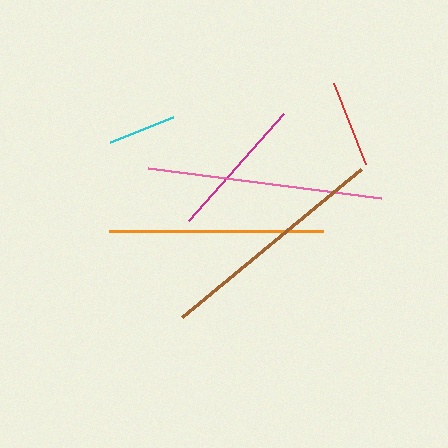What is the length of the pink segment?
The pink segment is approximately 235 pixels long.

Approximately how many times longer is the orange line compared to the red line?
The orange line is approximately 2.5 times the length of the red line.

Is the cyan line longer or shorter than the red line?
The red line is longer than the cyan line.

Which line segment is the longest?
The pink line is the longest at approximately 235 pixels.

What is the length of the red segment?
The red segment is approximately 86 pixels long.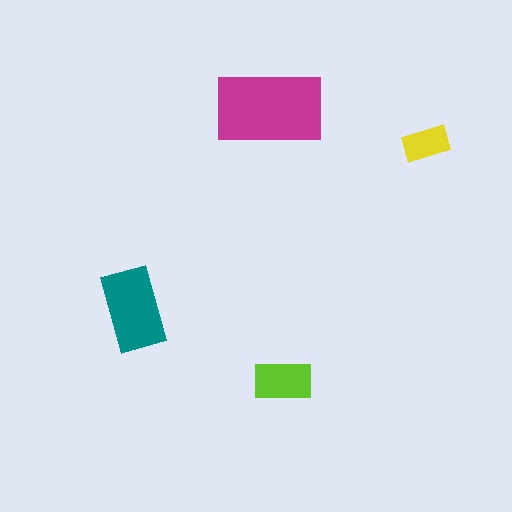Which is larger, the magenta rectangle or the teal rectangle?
The magenta one.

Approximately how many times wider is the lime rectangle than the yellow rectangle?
About 1.5 times wider.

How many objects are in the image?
There are 4 objects in the image.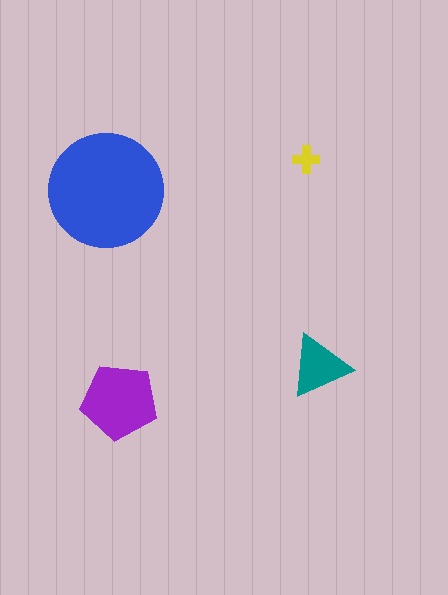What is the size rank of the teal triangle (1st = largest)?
3rd.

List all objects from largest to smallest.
The blue circle, the purple pentagon, the teal triangle, the yellow cross.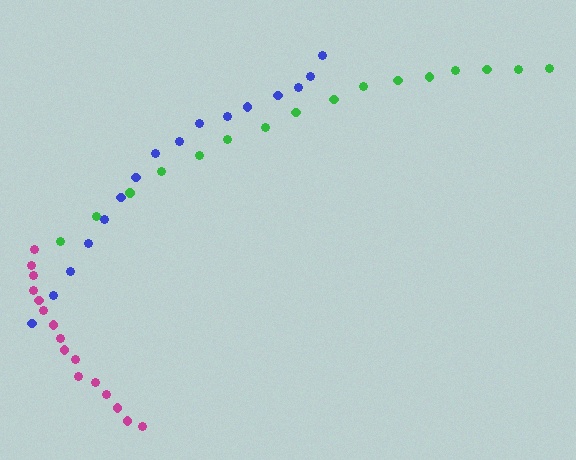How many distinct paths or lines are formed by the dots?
There are 3 distinct paths.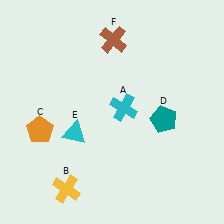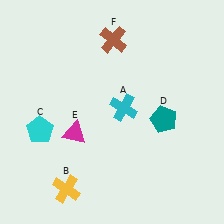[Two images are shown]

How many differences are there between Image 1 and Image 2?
There are 2 differences between the two images.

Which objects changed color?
C changed from orange to cyan. E changed from cyan to magenta.